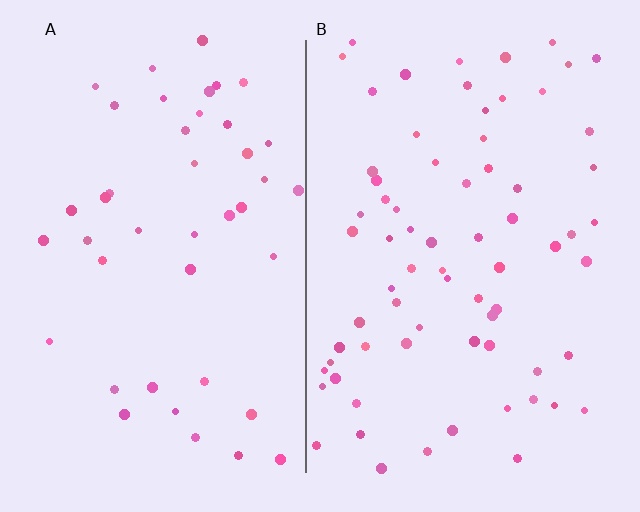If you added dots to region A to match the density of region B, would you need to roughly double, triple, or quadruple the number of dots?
Approximately double.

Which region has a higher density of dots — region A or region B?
B (the right).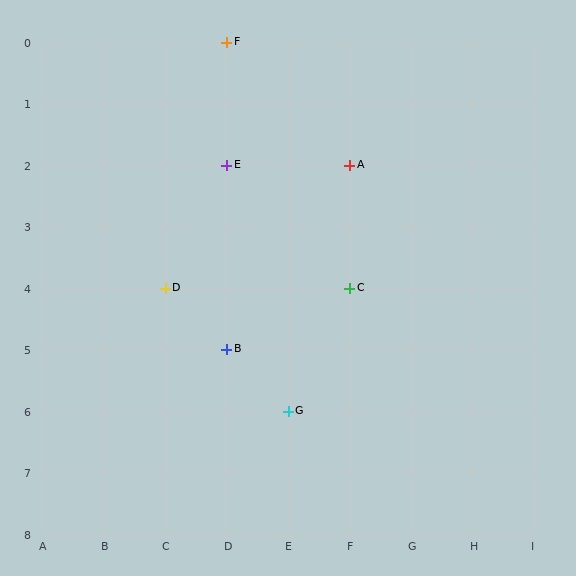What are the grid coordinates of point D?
Point D is at grid coordinates (C, 4).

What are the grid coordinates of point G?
Point G is at grid coordinates (E, 6).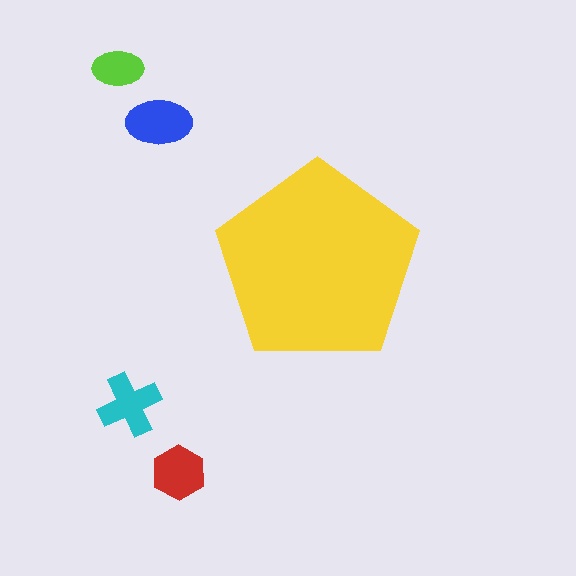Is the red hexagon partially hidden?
No, the red hexagon is fully visible.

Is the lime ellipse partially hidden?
No, the lime ellipse is fully visible.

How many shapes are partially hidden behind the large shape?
0 shapes are partially hidden.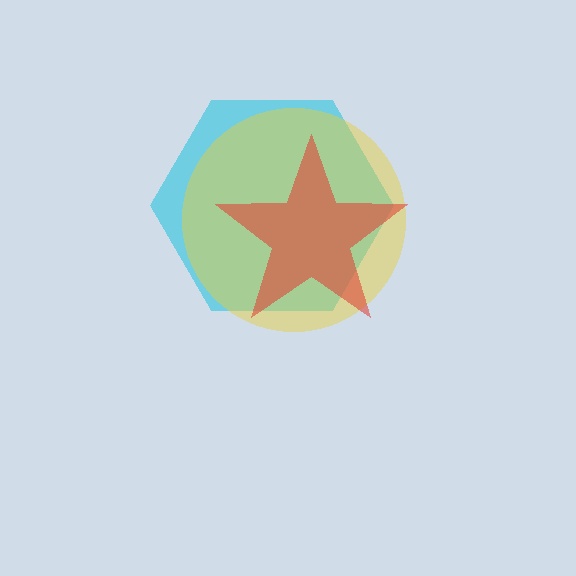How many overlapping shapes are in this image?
There are 3 overlapping shapes in the image.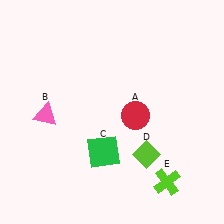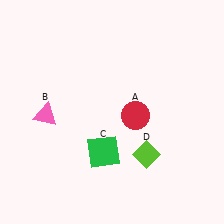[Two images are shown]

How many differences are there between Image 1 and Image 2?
There is 1 difference between the two images.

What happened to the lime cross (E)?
The lime cross (E) was removed in Image 2. It was in the bottom-right area of Image 1.